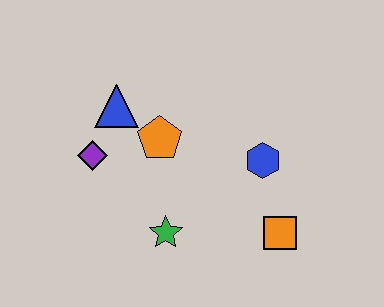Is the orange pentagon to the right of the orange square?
No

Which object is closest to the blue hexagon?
The orange square is closest to the blue hexagon.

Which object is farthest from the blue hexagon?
The purple diamond is farthest from the blue hexagon.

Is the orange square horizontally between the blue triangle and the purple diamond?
No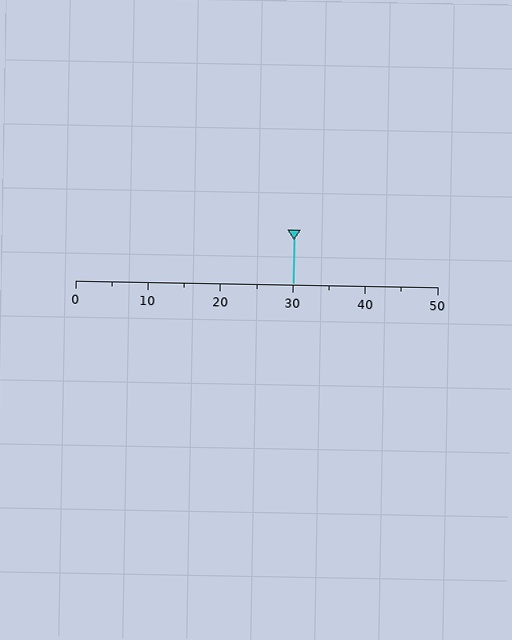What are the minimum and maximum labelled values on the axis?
The axis runs from 0 to 50.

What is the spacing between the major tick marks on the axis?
The major ticks are spaced 10 apart.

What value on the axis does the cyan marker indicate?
The marker indicates approximately 30.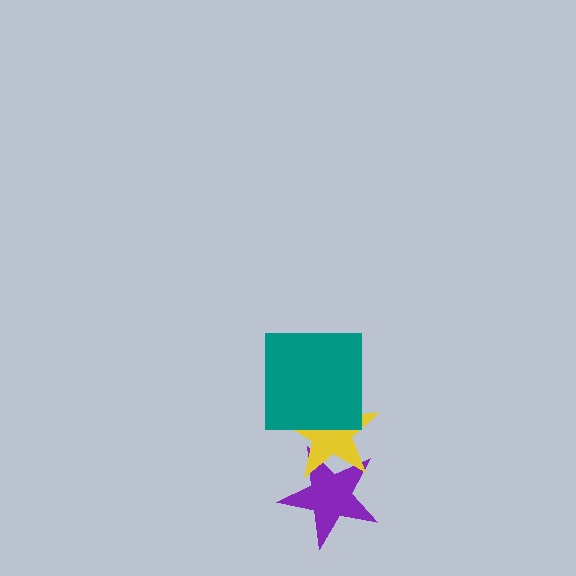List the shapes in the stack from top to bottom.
From top to bottom: the teal square, the yellow star, the purple star.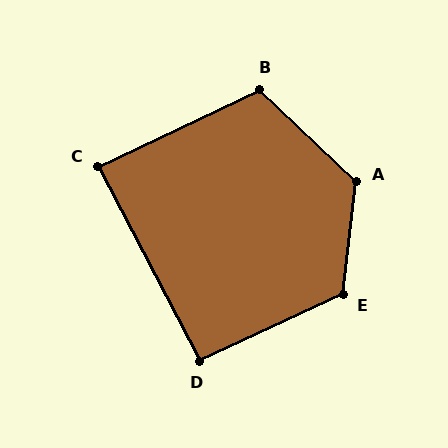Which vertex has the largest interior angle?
A, at approximately 127 degrees.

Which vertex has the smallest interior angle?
C, at approximately 88 degrees.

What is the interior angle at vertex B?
Approximately 111 degrees (obtuse).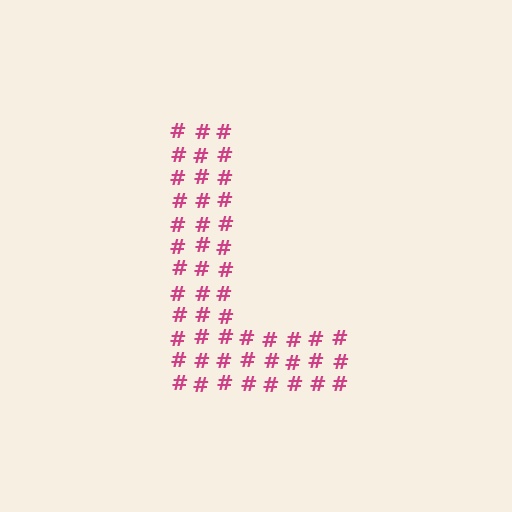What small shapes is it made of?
It is made of small hash symbols.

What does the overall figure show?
The overall figure shows the letter L.